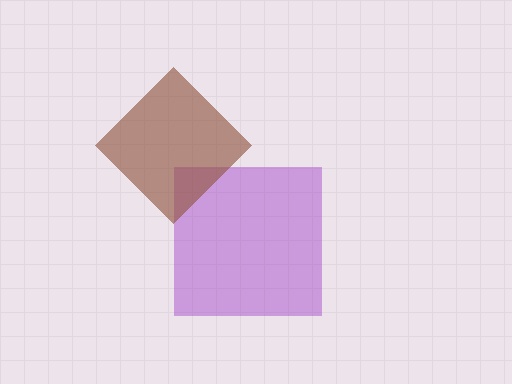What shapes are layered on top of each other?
The layered shapes are: a purple square, a brown diamond.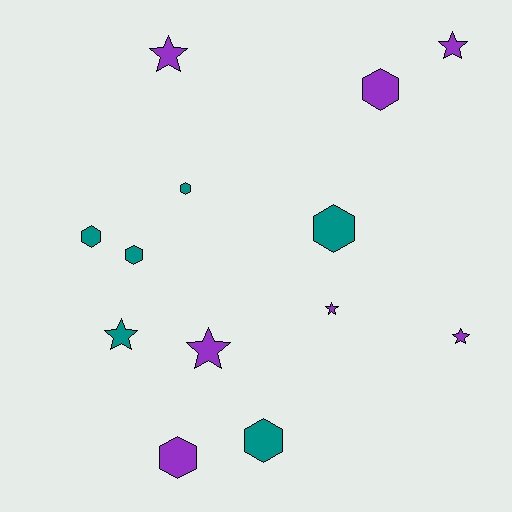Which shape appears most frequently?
Hexagon, with 7 objects.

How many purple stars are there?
There are 5 purple stars.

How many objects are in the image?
There are 13 objects.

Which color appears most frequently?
Purple, with 7 objects.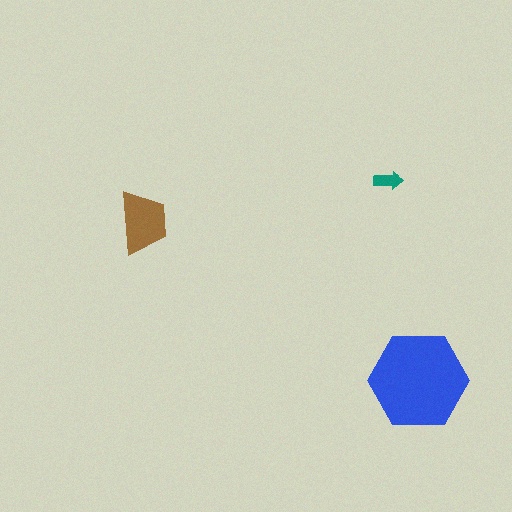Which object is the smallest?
The teal arrow.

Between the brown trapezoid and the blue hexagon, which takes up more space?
The blue hexagon.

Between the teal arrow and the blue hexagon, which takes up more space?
The blue hexagon.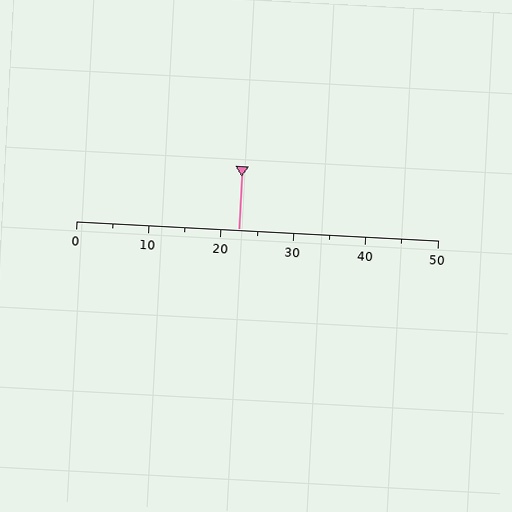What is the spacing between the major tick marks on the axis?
The major ticks are spaced 10 apart.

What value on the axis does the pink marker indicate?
The marker indicates approximately 22.5.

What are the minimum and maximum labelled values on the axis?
The axis runs from 0 to 50.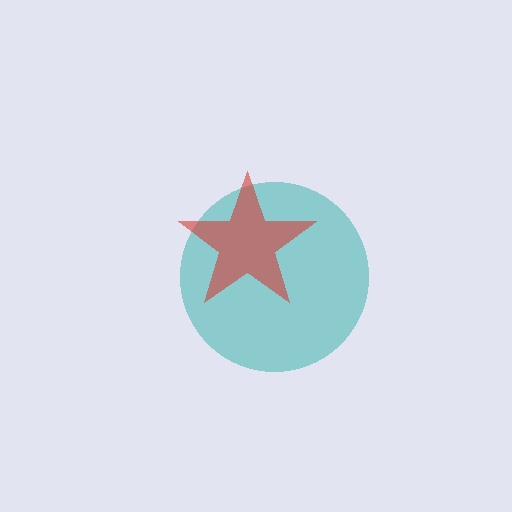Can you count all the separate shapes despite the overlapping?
Yes, there are 2 separate shapes.